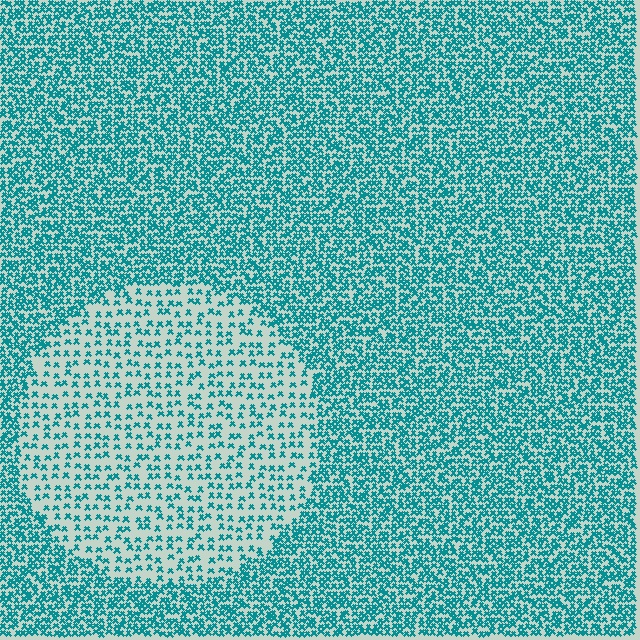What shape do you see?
I see a circle.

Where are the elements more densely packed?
The elements are more densely packed outside the circle boundary.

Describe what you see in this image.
The image contains small teal elements arranged at two different densities. A circle-shaped region is visible where the elements are less densely packed than the surrounding area.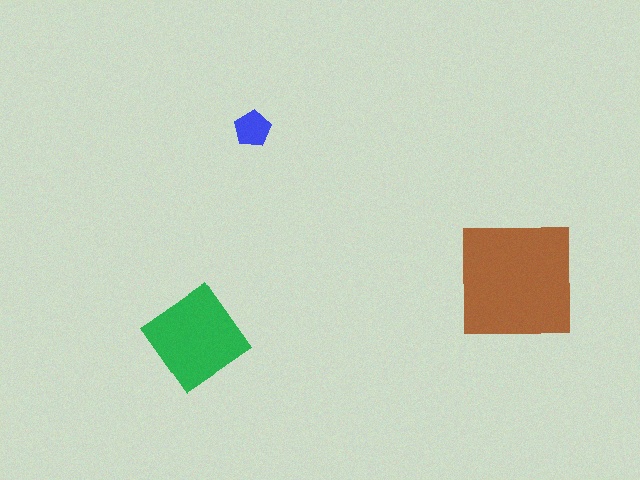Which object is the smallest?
The blue pentagon.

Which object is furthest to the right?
The brown square is rightmost.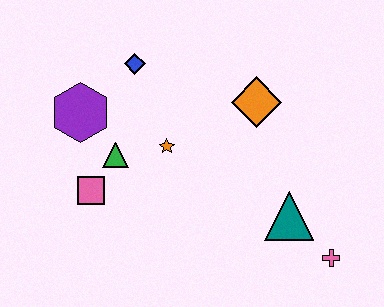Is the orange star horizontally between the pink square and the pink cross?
Yes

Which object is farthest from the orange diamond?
The pink square is farthest from the orange diamond.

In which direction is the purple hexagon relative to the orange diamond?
The purple hexagon is to the left of the orange diamond.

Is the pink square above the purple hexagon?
No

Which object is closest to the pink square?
The green triangle is closest to the pink square.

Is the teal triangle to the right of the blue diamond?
Yes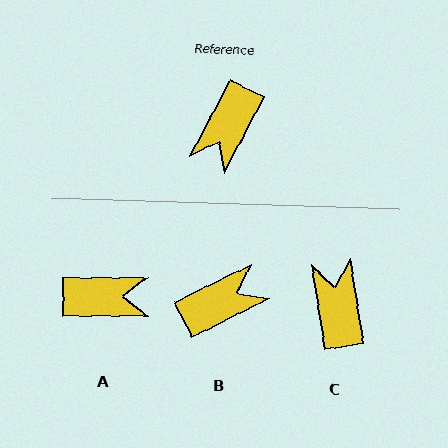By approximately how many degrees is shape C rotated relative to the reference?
Approximately 144 degrees clockwise.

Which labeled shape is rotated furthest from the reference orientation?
C, about 144 degrees away.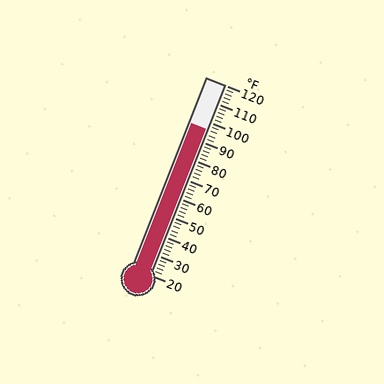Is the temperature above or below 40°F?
The temperature is above 40°F.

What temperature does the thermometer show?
The thermometer shows approximately 96°F.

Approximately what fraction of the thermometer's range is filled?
The thermometer is filled to approximately 75% of its range.